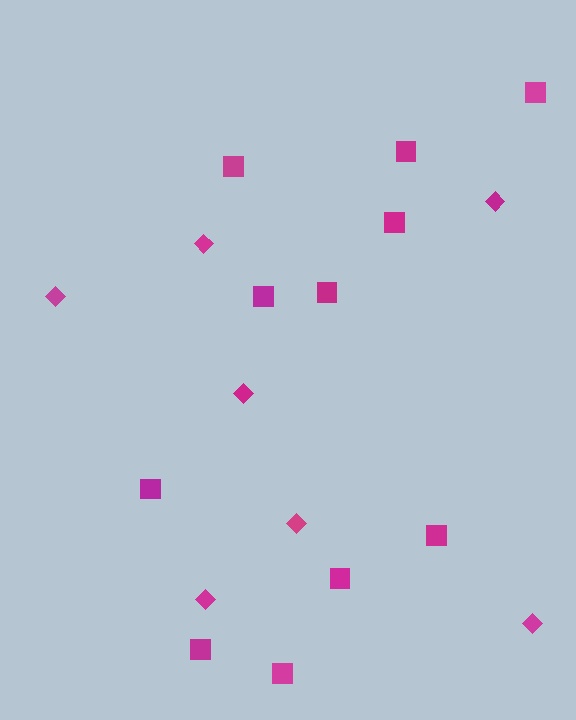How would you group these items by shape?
There are 2 groups: one group of squares (11) and one group of diamonds (7).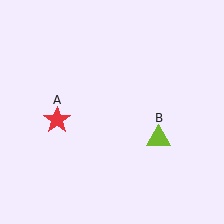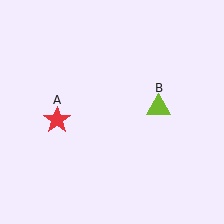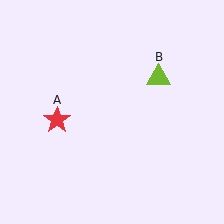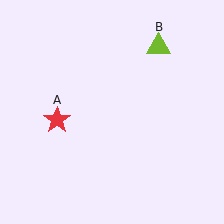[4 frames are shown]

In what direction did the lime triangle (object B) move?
The lime triangle (object B) moved up.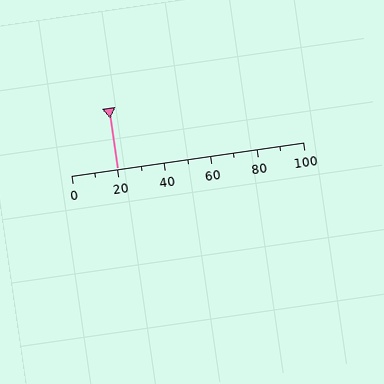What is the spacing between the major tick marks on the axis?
The major ticks are spaced 20 apart.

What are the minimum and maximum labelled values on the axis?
The axis runs from 0 to 100.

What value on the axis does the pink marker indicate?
The marker indicates approximately 20.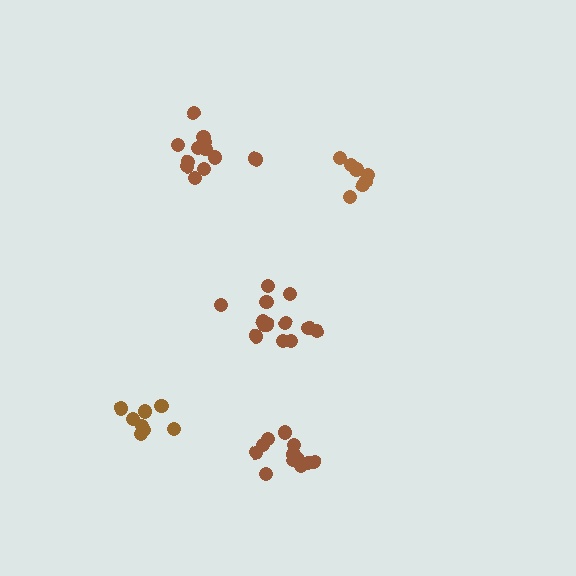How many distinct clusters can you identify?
There are 5 distinct clusters.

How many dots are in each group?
Group 1: 13 dots, Group 2: 7 dots, Group 3: 12 dots, Group 4: 8 dots, Group 5: 12 dots (52 total).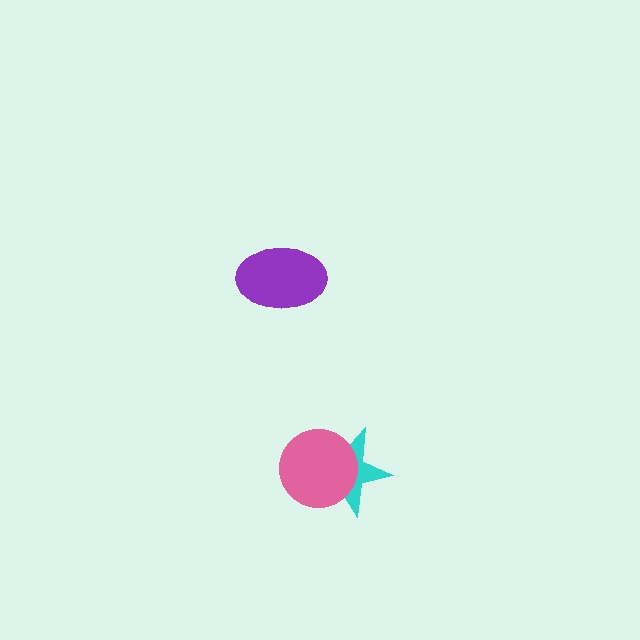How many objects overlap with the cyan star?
1 object overlaps with the cyan star.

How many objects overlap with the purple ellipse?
0 objects overlap with the purple ellipse.